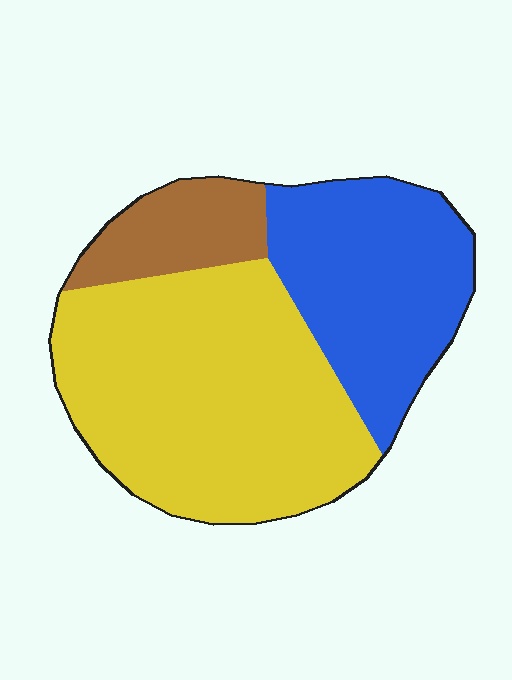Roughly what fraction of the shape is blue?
Blue takes up about one third (1/3) of the shape.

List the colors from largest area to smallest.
From largest to smallest: yellow, blue, brown.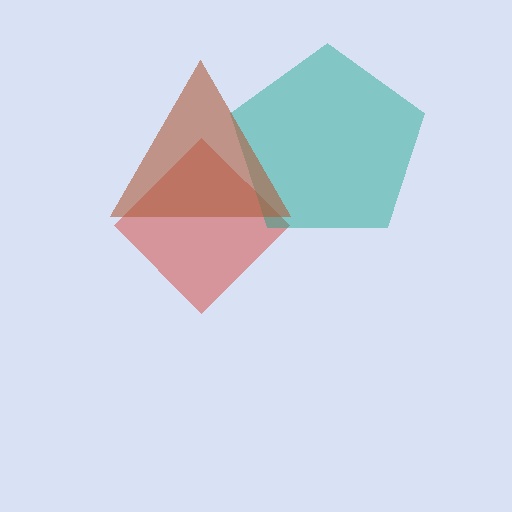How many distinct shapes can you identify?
There are 3 distinct shapes: a red diamond, a teal pentagon, a brown triangle.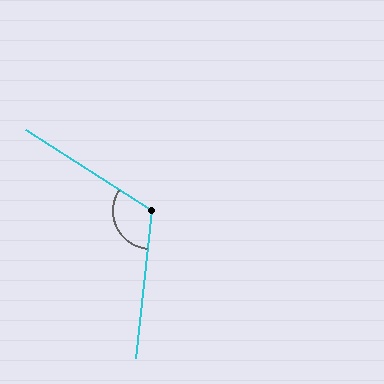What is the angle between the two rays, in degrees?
Approximately 117 degrees.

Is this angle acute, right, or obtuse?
It is obtuse.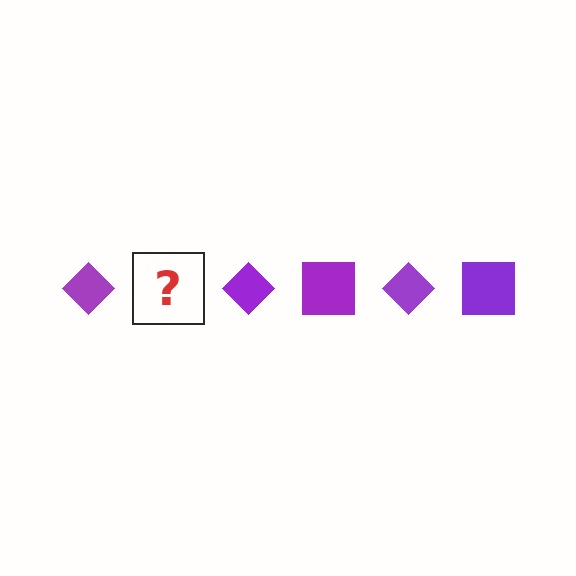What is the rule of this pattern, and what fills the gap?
The rule is that the pattern cycles through diamond, square shapes in purple. The gap should be filled with a purple square.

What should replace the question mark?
The question mark should be replaced with a purple square.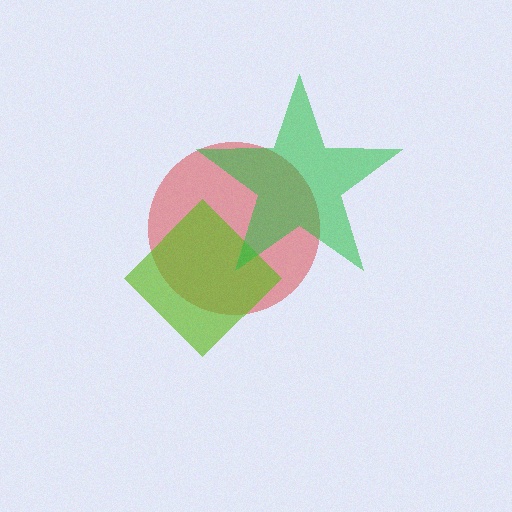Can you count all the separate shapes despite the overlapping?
Yes, there are 3 separate shapes.